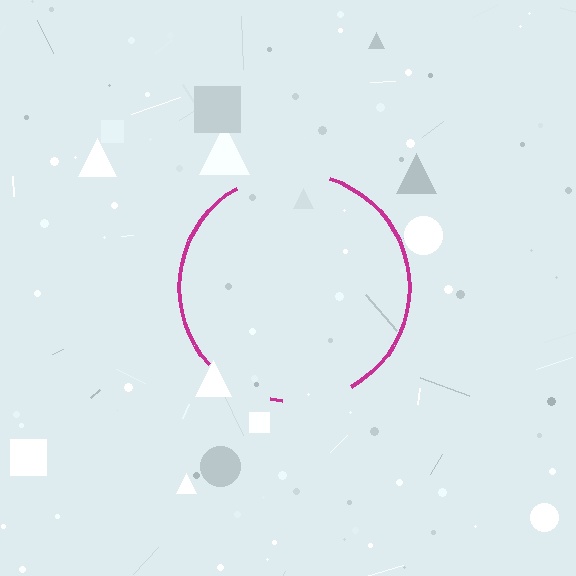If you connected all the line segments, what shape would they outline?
They would outline a circle.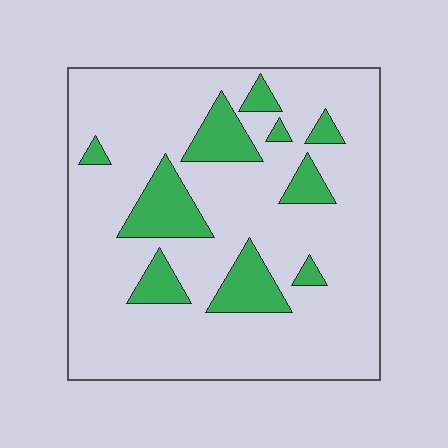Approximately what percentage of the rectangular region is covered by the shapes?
Approximately 20%.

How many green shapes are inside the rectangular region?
10.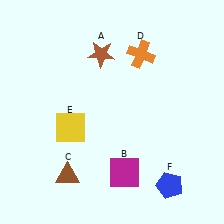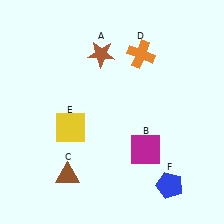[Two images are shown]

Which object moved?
The magenta square (B) moved up.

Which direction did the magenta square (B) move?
The magenta square (B) moved up.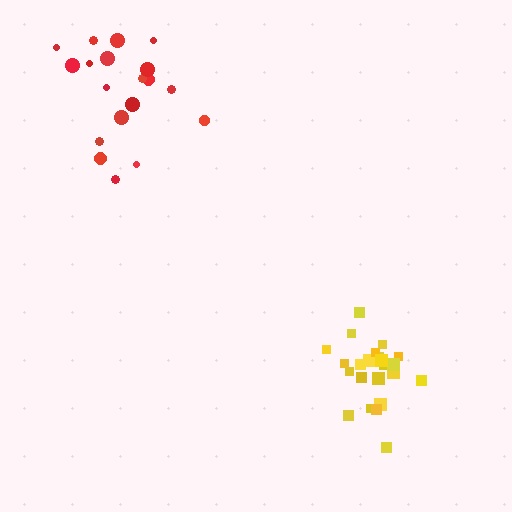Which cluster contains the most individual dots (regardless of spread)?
Yellow (24).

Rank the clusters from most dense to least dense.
yellow, red.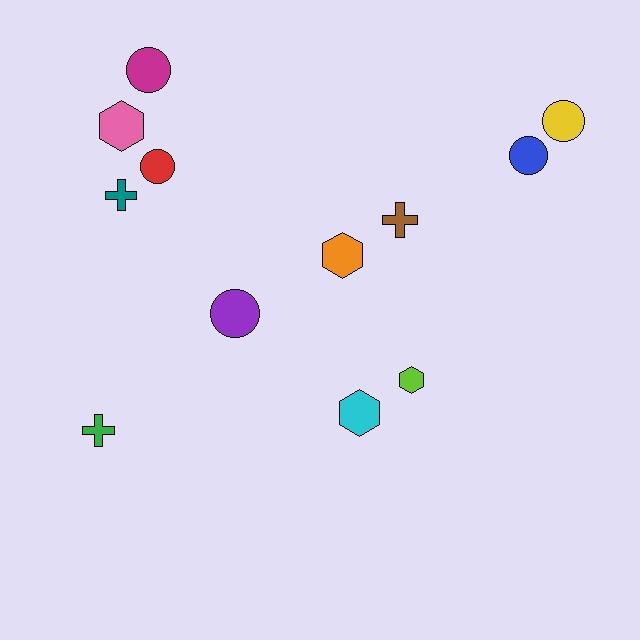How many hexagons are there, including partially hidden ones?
There are 4 hexagons.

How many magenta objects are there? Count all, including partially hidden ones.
There is 1 magenta object.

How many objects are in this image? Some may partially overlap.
There are 12 objects.